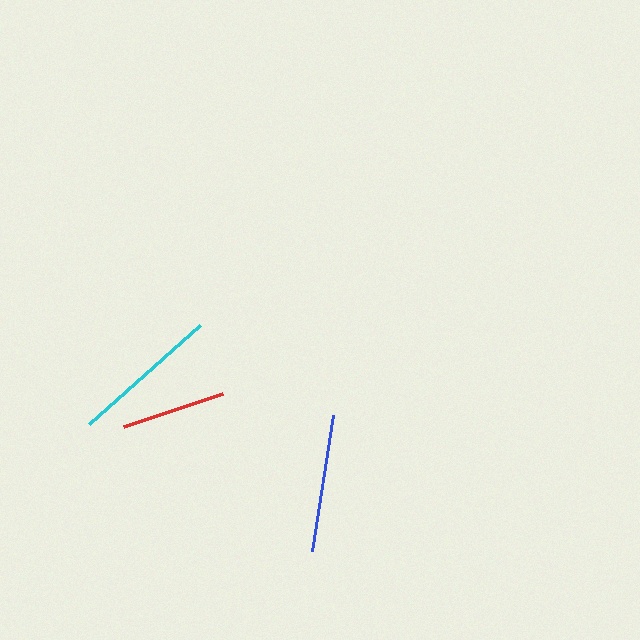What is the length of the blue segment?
The blue segment is approximately 137 pixels long.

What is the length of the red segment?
The red segment is approximately 104 pixels long.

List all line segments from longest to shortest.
From longest to shortest: cyan, blue, red.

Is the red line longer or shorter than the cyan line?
The cyan line is longer than the red line.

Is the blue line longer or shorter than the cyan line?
The cyan line is longer than the blue line.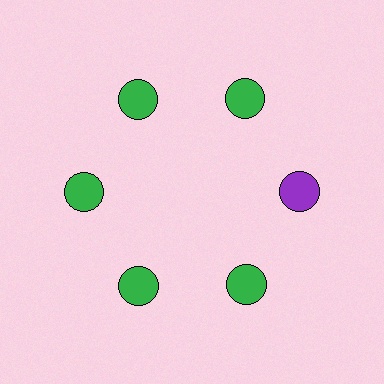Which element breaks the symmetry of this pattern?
The purple circle at roughly the 3 o'clock position breaks the symmetry. All other shapes are green circles.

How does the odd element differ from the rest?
It has a different color: purple instead of green.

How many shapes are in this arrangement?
There are 6 shapes arranged in a ring pattern.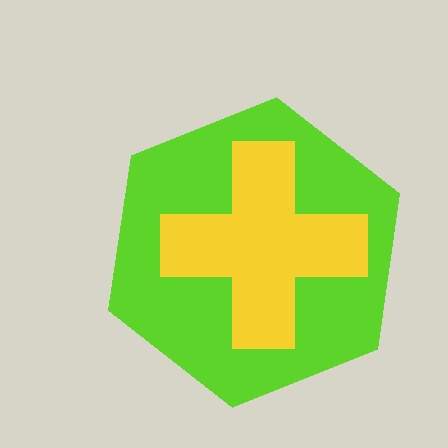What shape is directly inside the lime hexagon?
The yellow cross.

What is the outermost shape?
The lime hexagon.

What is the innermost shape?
The yellow cross.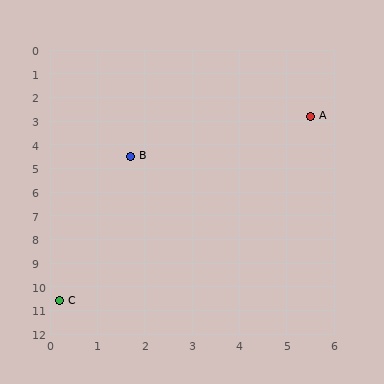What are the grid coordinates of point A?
Point A is at approximately (5.5, 2.8).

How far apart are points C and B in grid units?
Points C and B are about 6.3 grid units apart.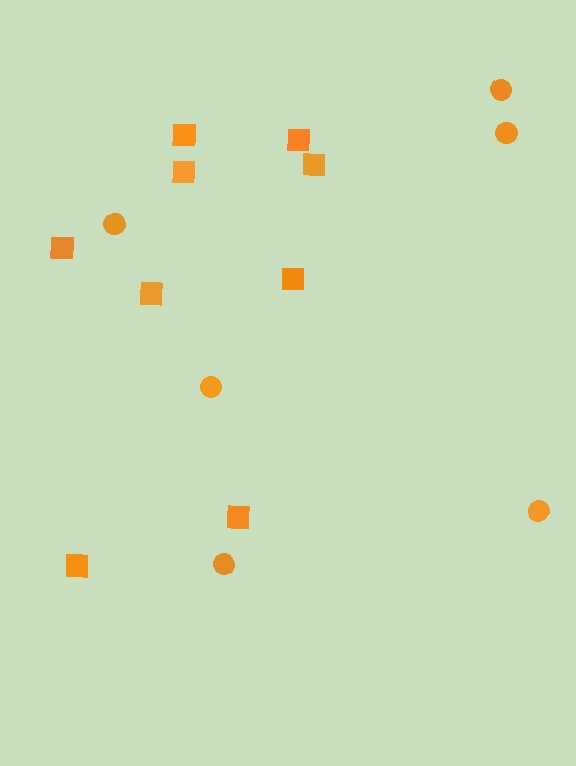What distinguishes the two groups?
There are 2 groups: one group of squares (9) and one group of circles (6).